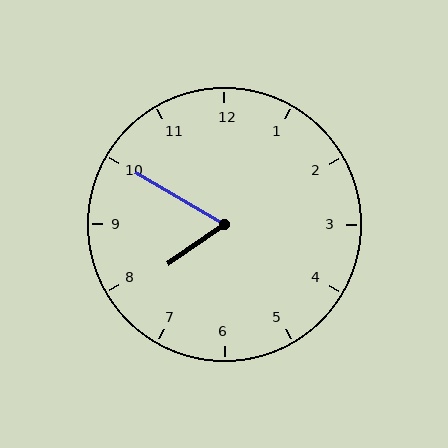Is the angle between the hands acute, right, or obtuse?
It is acute.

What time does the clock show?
7:50.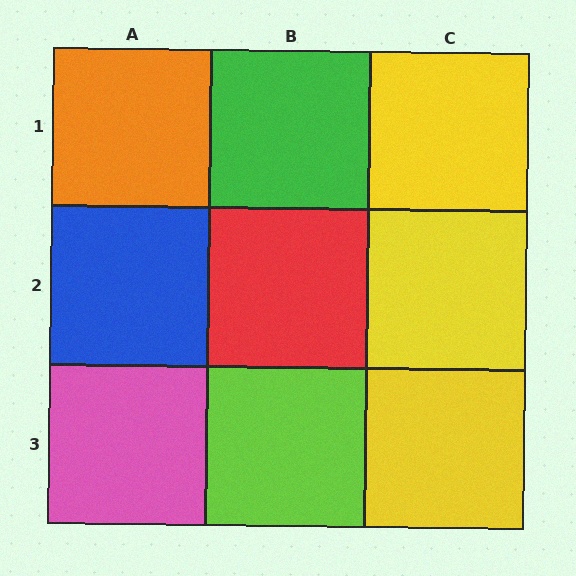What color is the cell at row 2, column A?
Blue.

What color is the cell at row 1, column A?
Orange.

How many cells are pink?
1 cell is pink.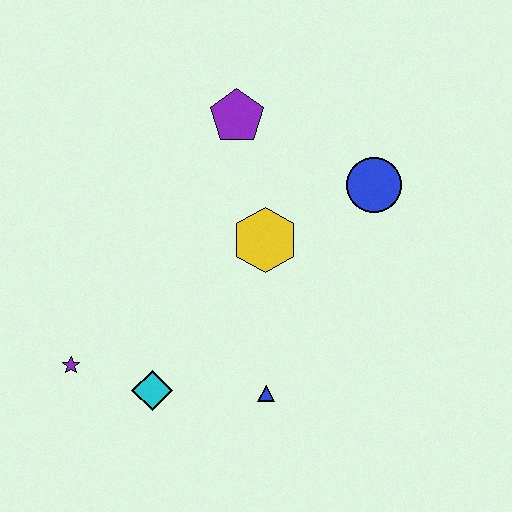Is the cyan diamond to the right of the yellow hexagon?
No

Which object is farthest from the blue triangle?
The purple pentagon is farthest from the blue triangle.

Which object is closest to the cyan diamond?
The purple star is closest to the cyan diamond.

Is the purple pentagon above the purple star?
Yes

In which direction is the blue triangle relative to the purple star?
The blue triangle is to the right of the purple star.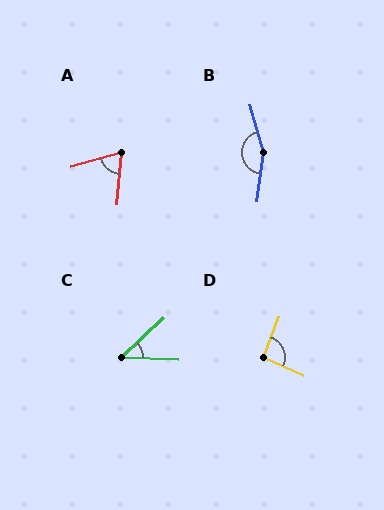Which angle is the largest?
B, at approximately 157 degrees.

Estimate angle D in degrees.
Approximately 93 degrees.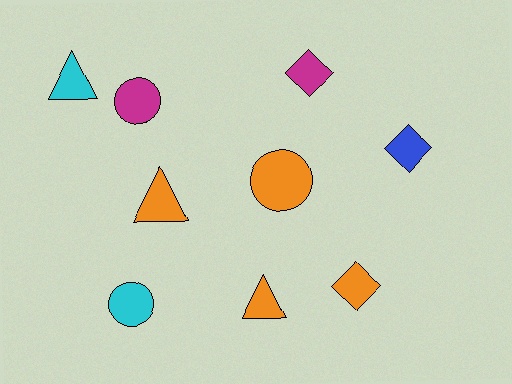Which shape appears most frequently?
Triangle, with 3 objects.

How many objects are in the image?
There are 9 objects.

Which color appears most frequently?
Orange, with 4 objects.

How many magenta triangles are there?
There are no magenta triangles.